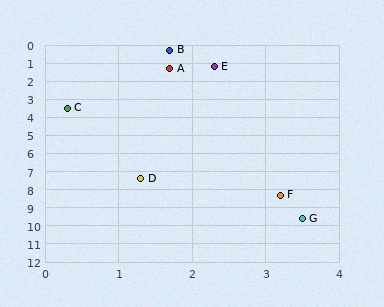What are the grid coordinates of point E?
Point E is at approximately (2.3, 1.2).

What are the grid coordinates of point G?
Point G is at approximately (3.5, 9.6).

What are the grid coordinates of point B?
Point B is at approximately (1.7, 0.3).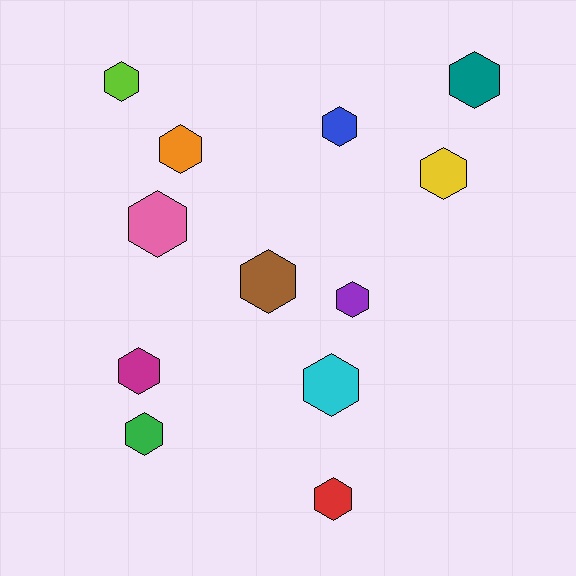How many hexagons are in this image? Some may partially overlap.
There are 12 hexagons.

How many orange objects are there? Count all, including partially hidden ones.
There is 1 orange object.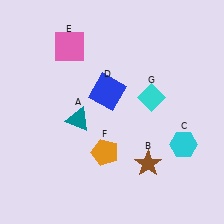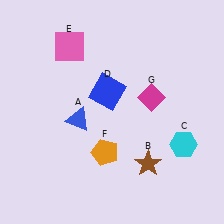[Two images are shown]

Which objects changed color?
A changed from teal to blue. G changed from cyan to magenta.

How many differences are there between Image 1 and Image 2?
There are 2 differences between the two images.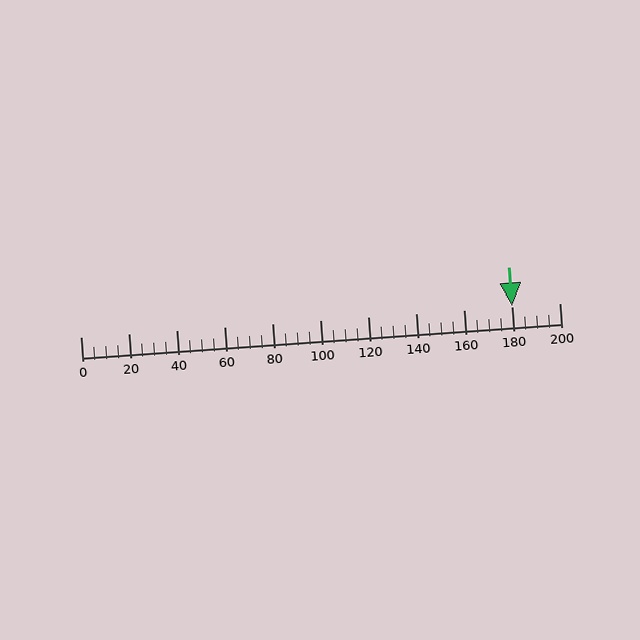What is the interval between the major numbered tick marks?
The major tick marks are spaced 20 units apart.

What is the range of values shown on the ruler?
The ruler shows values from 0 to 200.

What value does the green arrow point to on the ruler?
The green arrow points to approximately 180.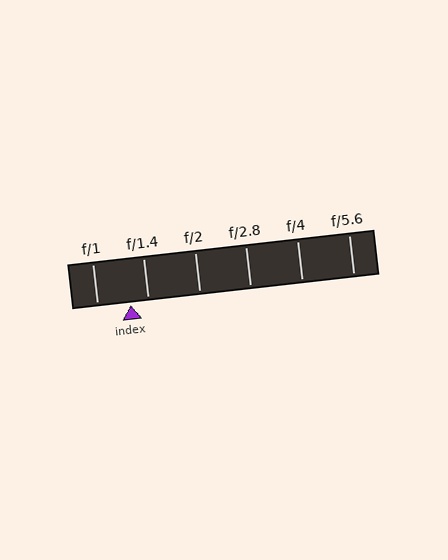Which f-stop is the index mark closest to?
The index mark is closest to f/1.4.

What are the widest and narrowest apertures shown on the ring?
The widest aperture shown is f/1 and the narrowest is f/5.6.